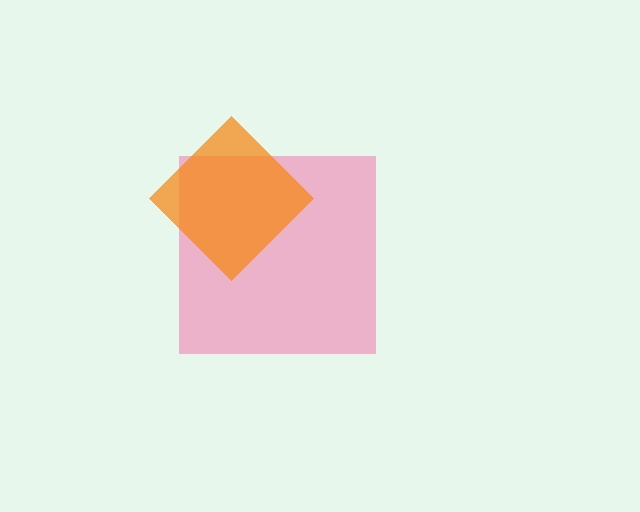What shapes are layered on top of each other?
The layered shapes are: a pink square, an orange diamond.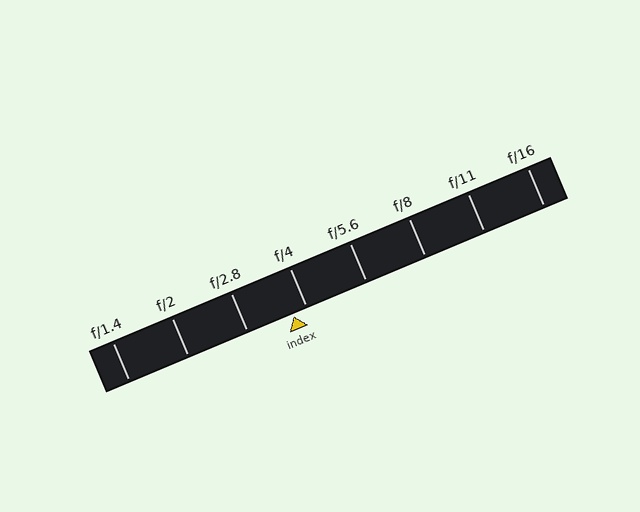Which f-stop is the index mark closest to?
The index mark is closest to f/4.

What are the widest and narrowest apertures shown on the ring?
The widest aperture shown is f/1.4 and the narrowest is f/16.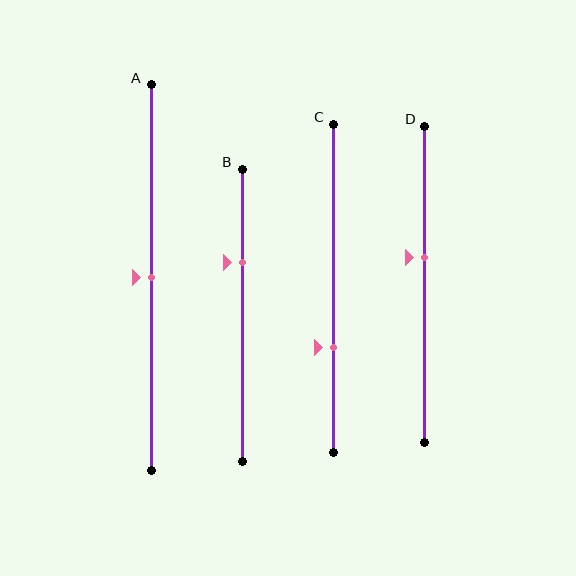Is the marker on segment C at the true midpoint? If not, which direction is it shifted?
No, the marker on segment C is shifted downward by about 18% of the segment length.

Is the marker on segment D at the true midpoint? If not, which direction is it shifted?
No, the marker on segment D is shifted upward by about 9% of the segment length.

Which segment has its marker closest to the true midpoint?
Segment A has its marker closest to the true midpoint.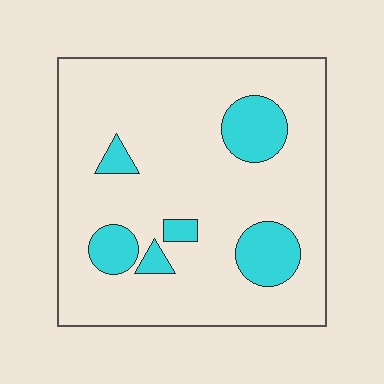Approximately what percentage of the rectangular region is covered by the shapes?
Approximately 15%.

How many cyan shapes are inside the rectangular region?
6.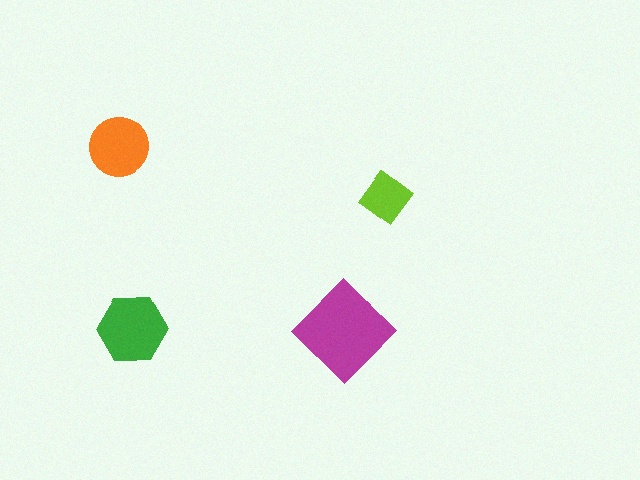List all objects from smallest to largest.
The lime diamond, the orange circle, the green hexagon, the magenta diamond.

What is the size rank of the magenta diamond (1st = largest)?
1st.